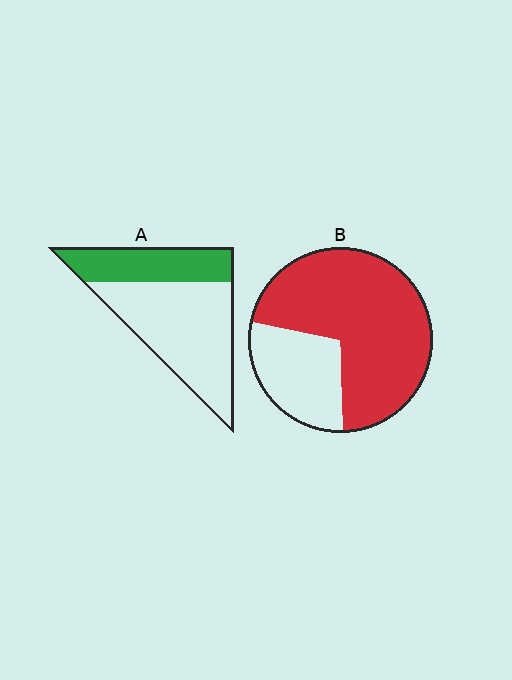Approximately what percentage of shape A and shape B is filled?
A is approximately 35% and B is approximately 70%.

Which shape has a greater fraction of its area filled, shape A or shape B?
Shape B.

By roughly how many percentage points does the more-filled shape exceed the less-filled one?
By roughly 35 percentage points (B over A).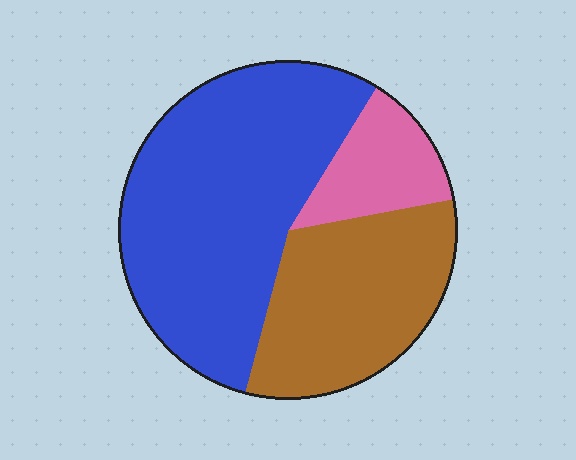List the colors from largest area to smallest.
From largest to smallest: blue, brown, pink.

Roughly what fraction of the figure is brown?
Brown takes up about one third (1/3) of the figure.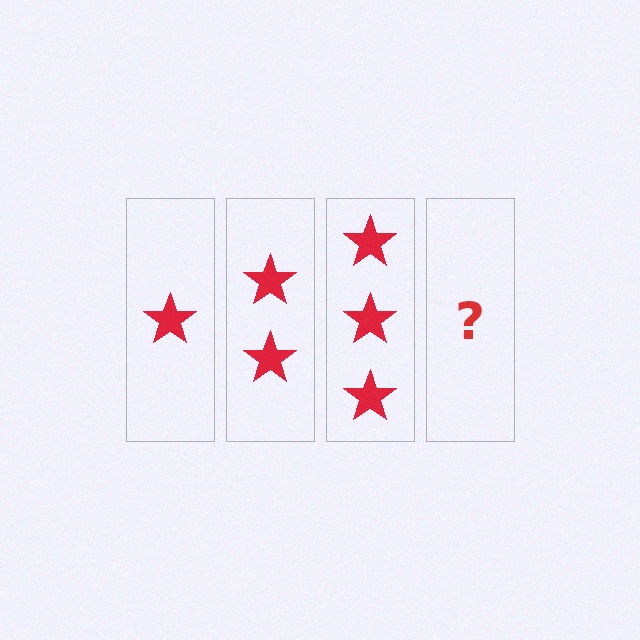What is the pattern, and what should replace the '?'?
The pattern is that each step adds one more star. The '?' should be 4 stars.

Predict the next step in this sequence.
The next step is 4 stars.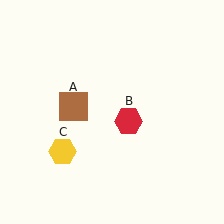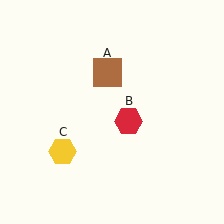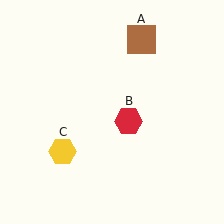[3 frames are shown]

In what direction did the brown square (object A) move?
The brown square (object A) moved up and to the right.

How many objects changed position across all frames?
1 object changed position: brown square (object A).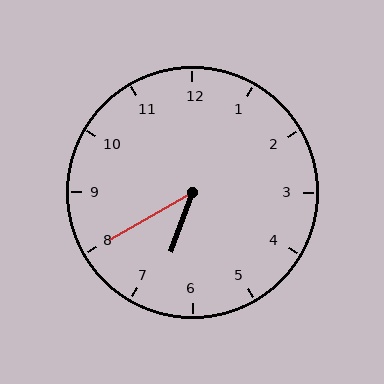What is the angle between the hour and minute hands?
Approximately 40 degrees.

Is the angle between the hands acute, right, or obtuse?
It is acute.